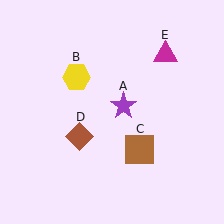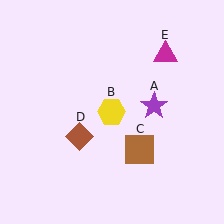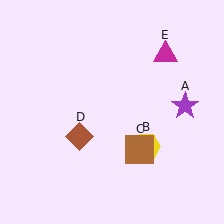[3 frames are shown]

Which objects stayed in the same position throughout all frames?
Brown square (object C) and brown diamond (object D) and magenta triangle (object E) remained stationary.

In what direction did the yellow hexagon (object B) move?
The yellow hexagon (object B) moved down and to the right.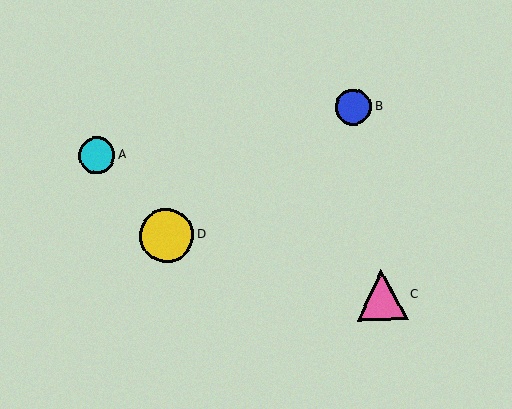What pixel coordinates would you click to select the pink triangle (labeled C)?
Click at (382, 295) to select the pink triangle C.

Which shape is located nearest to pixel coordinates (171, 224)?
The yellow circle (labeled D) at (167, 235) is nearest to that location.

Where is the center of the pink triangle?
The center of the pink triangle is at (382, 295).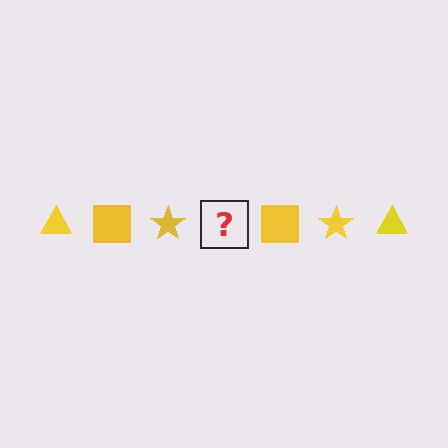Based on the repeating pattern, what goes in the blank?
The blank should be a yellow triangle.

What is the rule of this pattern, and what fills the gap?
The rule is that the pattern cycles through triangle, square, star shapes in yellow. The gap should be filled with a yellow triangle.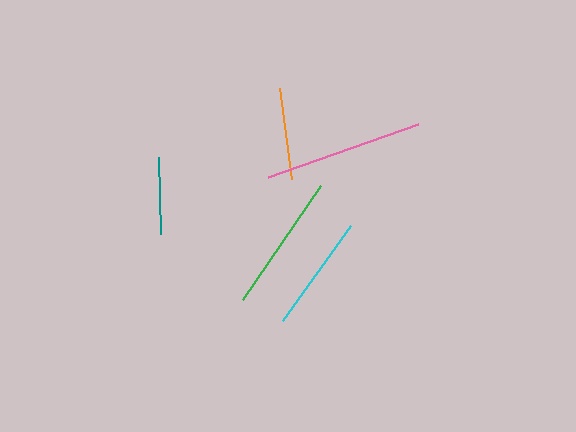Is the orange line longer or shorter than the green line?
The green line is longer than the orange line.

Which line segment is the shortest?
The teal line is the shortest at approximately 77 pixels.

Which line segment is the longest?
The pink line is the longest at approximately 158 pixels.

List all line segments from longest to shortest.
From longest to shortest: pink, green, cyan, orange, teal.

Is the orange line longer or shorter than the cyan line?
The cyan line is longer than the orange line.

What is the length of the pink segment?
The pink segment is approximately 158 pixels long.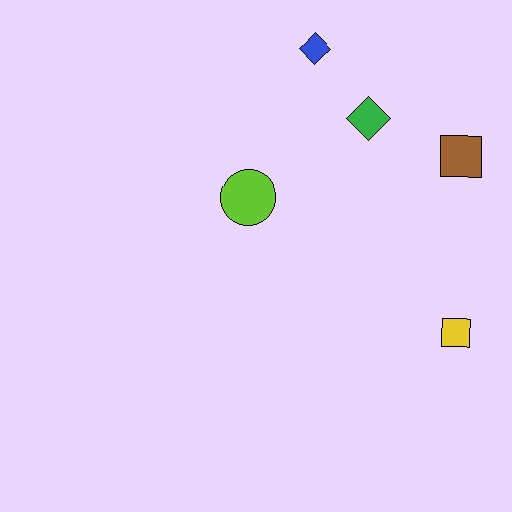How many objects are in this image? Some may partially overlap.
There are 5 objects.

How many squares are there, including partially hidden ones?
There are 2 squares.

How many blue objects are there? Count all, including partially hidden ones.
There is 1 blue object.